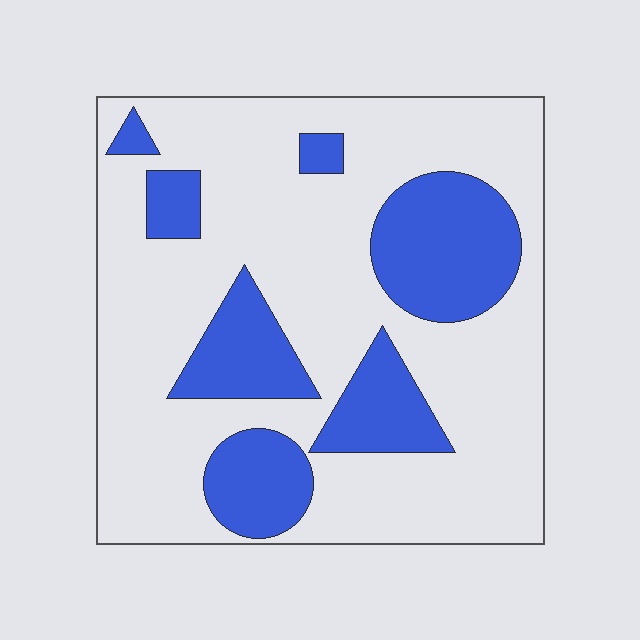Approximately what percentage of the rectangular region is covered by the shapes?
Approximately 25%.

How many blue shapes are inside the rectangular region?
7.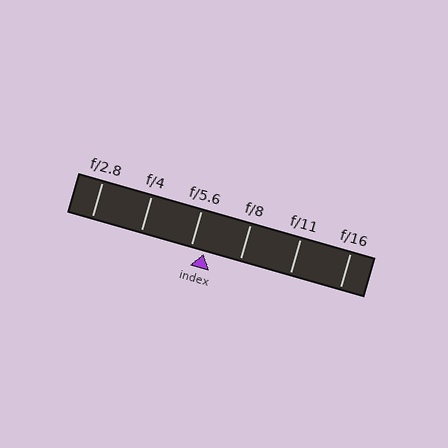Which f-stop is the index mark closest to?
The index mark is closest to f/5.6.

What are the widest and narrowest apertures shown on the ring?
The widest aperture shown is f/2.8 and the narrowest is f/16.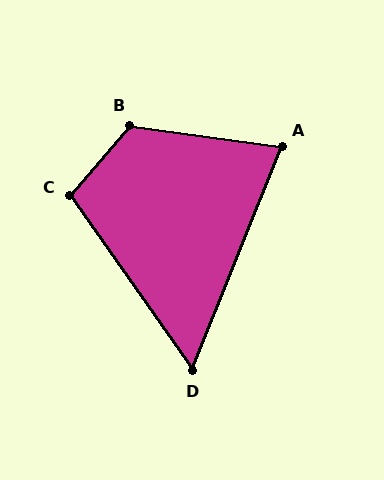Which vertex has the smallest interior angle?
D, at approximately 57 degrees.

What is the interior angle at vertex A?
Approximately 76 degrees (acute).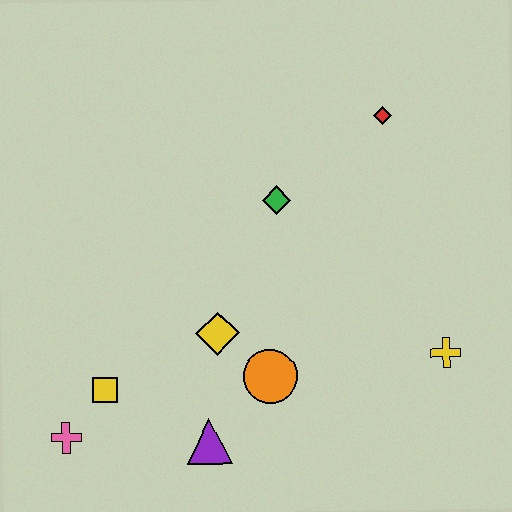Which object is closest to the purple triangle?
The orange circle is closest to the purple triangle.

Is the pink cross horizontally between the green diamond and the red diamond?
No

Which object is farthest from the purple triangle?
The red diamond is farthest from the purple triangle.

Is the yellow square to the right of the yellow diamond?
No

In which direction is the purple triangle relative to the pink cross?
The purple triangle is to the right of the pink cross.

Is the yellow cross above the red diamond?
No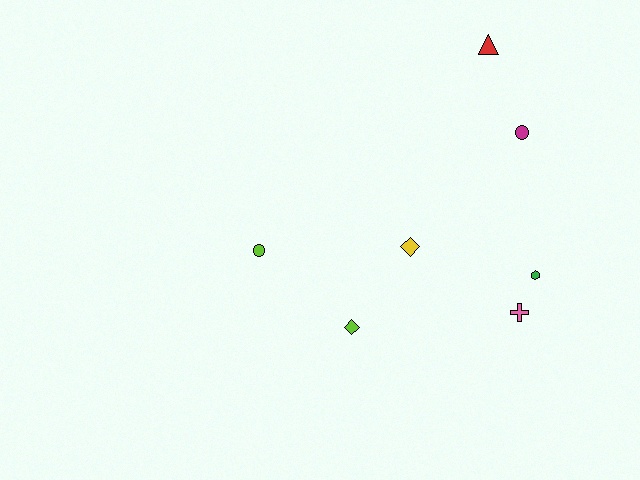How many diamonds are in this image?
There are 2 diamonds.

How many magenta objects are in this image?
There is 1 magenta object.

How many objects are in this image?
There are 7 objects.